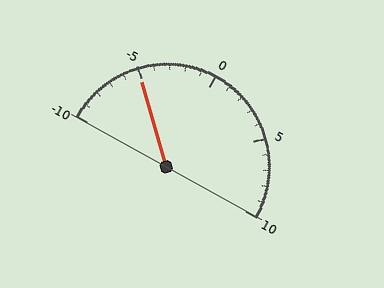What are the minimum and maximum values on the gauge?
The gauge ranges from -10 to 10.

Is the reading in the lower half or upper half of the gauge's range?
The reading is in the lower half of the range (-10 to 10).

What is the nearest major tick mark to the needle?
The nearest major tick mark is -5.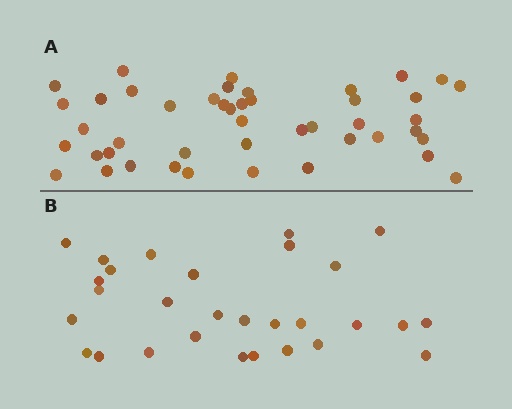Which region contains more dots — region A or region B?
Region A (the top region) has more dots.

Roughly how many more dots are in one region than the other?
Region A has approximately 15 more dots than region B.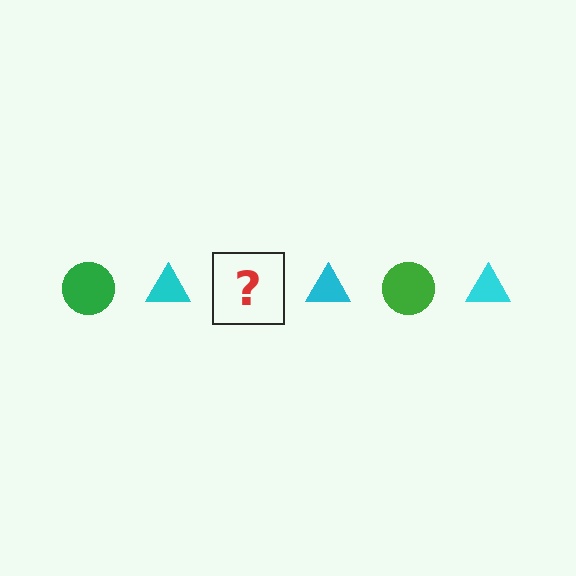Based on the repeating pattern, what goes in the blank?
The blank should be a green circle.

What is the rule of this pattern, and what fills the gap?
The rule is that the pattern alternates between green circle and cyan triangle. The gap should be filled with a green circle.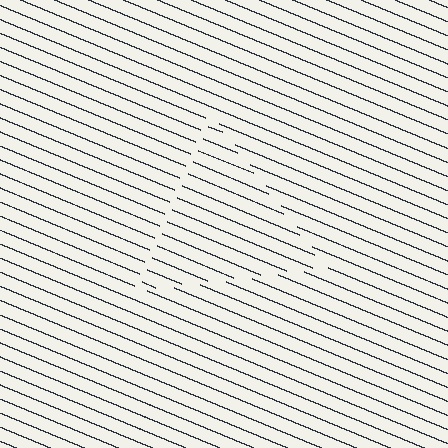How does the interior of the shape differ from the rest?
The interior of the shape contains the same grating, shifted by half a period — the contour is defined by the phase discontinuity where line-ends from the inner and outer gratings abut.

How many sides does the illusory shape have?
3 sides — the line-ends trace a triangle.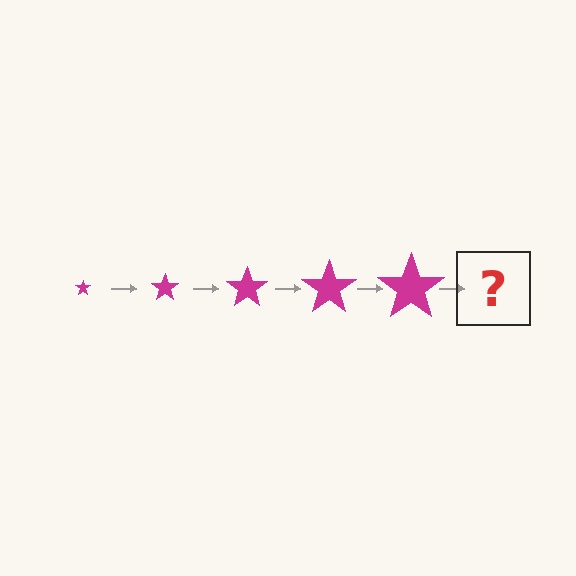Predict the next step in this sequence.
The next step is a magenta star, larger than the previous one.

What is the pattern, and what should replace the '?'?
The pattern is that the star gets progressively larger each step. The '?' should be a magenta star, larger than the previous one.